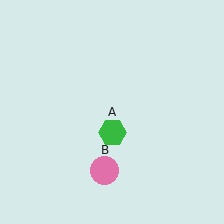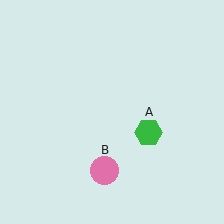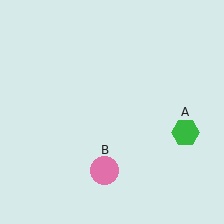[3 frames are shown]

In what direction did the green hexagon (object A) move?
The green hexagon (object A) moved right.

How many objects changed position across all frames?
1 object changed position: green hexagon (object A).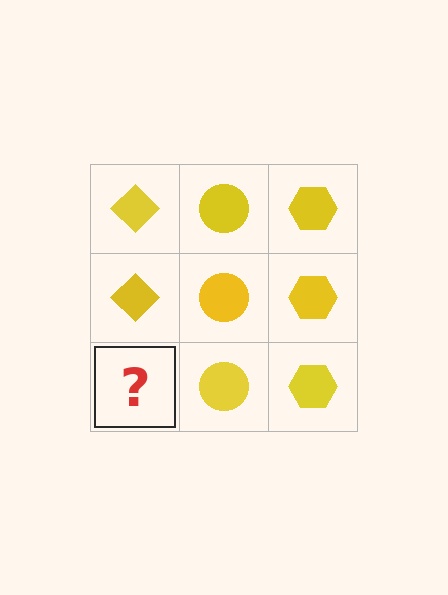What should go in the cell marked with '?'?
The missing cell should contain a yellow diamond.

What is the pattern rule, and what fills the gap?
The rule is that each column has a consistent shape. The gap should be filled with a yellow diamond.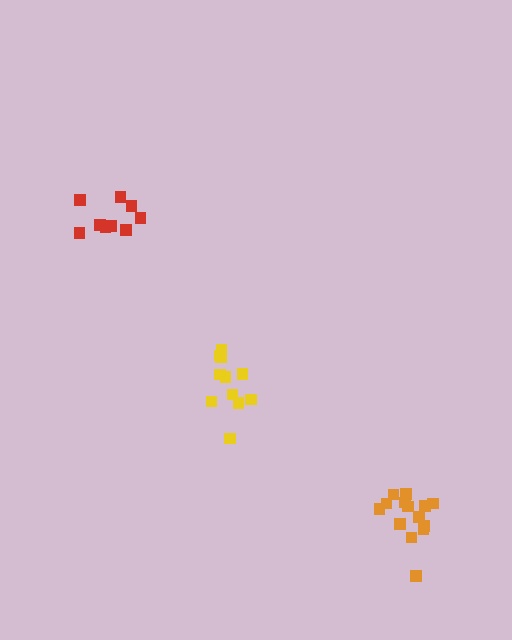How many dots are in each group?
Group 1: 11 dots, Group 2: 14 dots, Group 3: 9 dots (34 total).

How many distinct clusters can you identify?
There are 3 distinct clusters.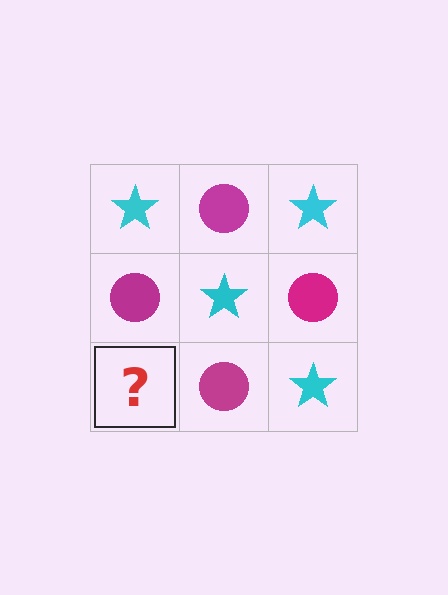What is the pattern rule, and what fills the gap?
The rule is that it alternates cyan star and magenta circle in a checkerboard pattern. The gap should be filled with a cyan star.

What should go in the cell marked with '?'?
The missing cell should contain a cyan star.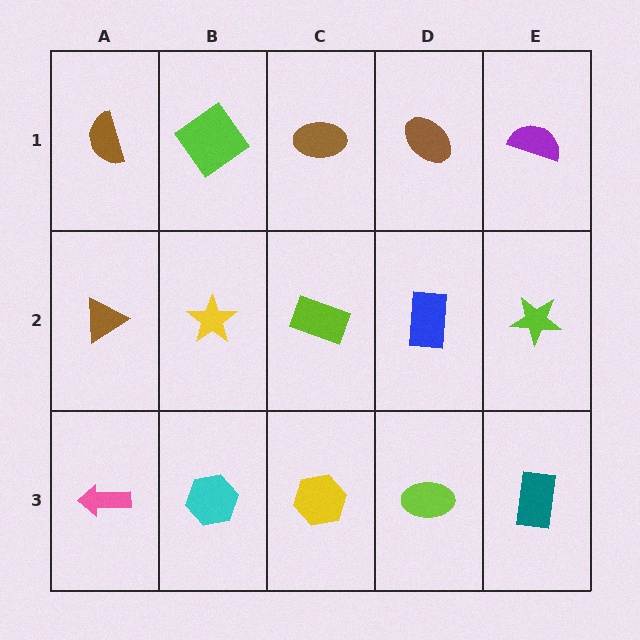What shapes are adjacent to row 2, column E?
A purple semicircle (row 1, column E), a teal rectangle (row 3, column E), a blue rectangle (row 2, column D).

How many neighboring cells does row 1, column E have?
2.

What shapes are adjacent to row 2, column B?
A lime diamond (row 1, column B), a cyan hexagon (row 3, column B), a brown triangle (row 2, column A), a lime rectangle (row 2, column C).